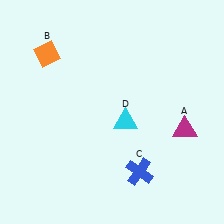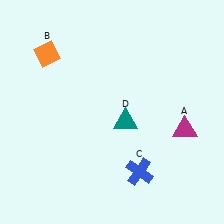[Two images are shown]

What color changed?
The triangle (D) changed from cyan in Image 1 to teal in Image 2.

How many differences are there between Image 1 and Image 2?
There is 1 difference between the two images.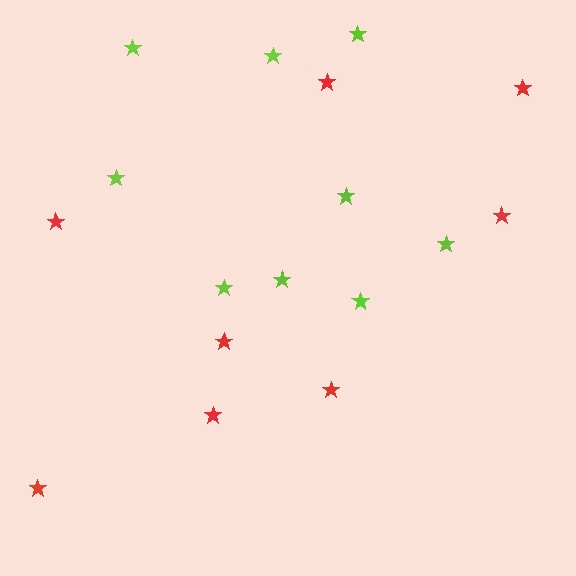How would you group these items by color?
There are 2 groups: one group of red stars (8) and one group of lime stars (9).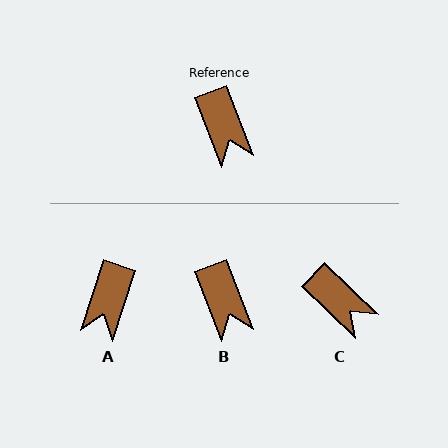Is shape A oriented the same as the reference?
No, it is off by about 39 degrees.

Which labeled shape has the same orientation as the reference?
B.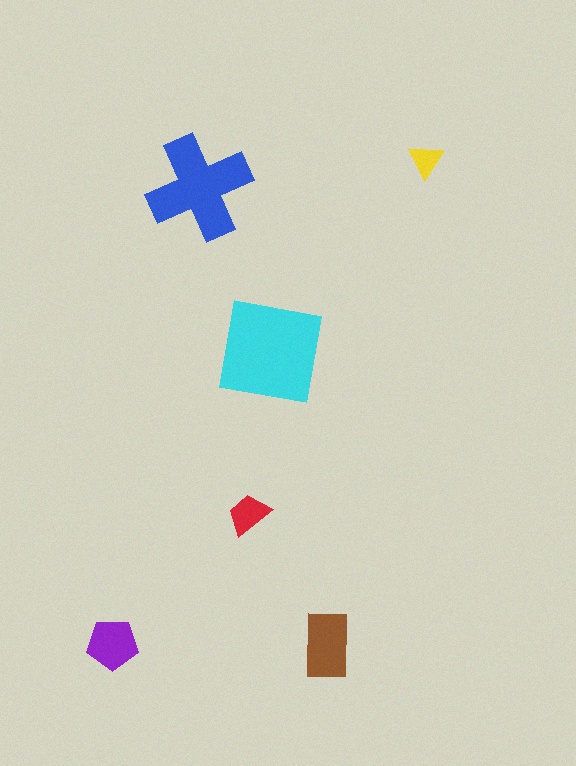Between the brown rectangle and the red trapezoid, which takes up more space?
The brown rectangle.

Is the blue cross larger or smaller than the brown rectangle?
Larger.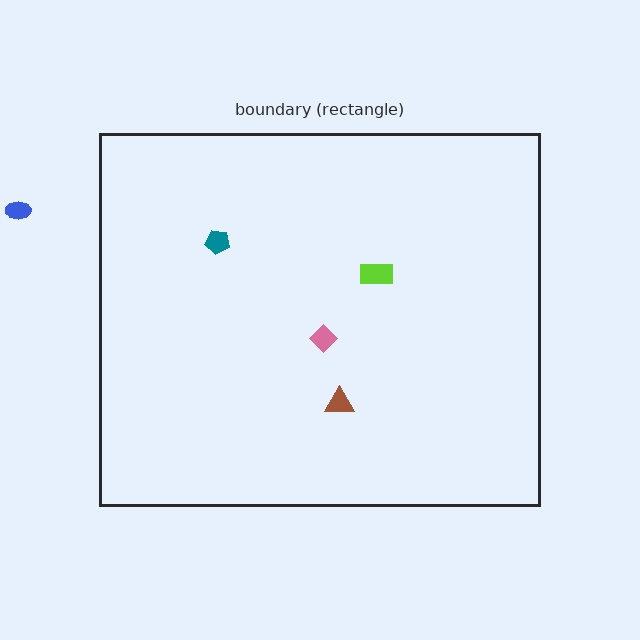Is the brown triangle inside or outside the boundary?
Inside.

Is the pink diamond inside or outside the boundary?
Inside.